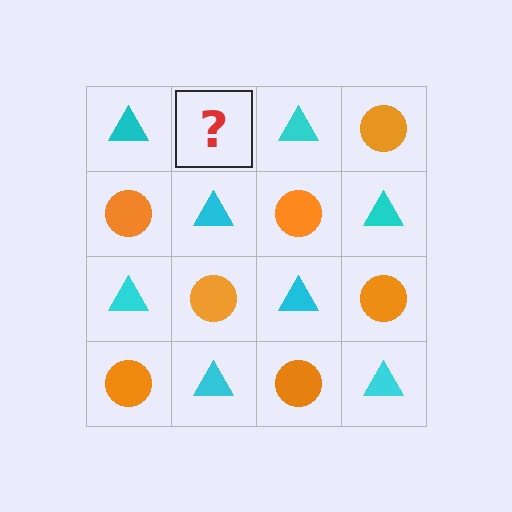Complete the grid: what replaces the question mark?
The question mark should be replaced with an orange circle.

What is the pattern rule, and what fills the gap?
The rule is that it alternates cyan triangle and orange circle in a checkerboard pattern. The gap should be filled with an orange circle.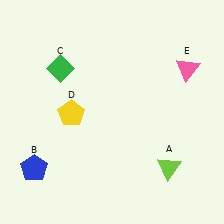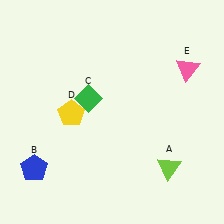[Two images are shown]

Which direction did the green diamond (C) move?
The green diamond (C) moved down.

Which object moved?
The green diamond (C) moved down.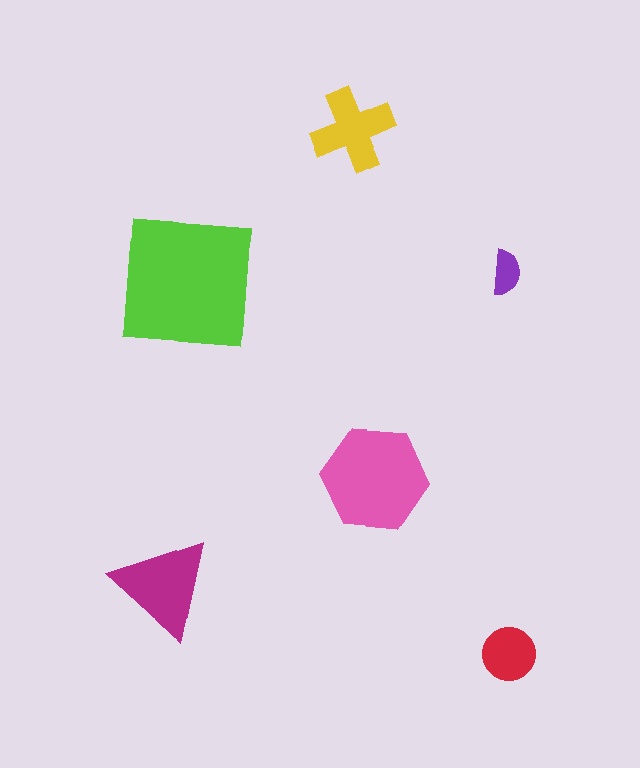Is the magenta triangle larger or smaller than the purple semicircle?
Larger.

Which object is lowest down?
The red circle is bottommost.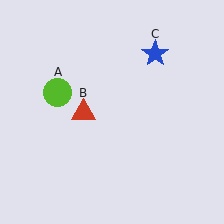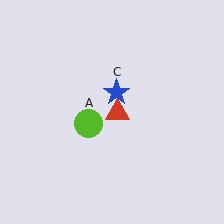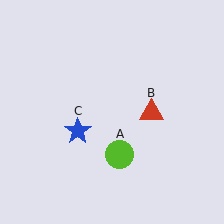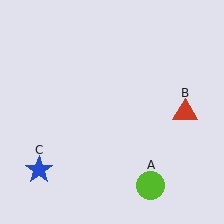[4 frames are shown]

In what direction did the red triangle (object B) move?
The red triangle (object B) moved right.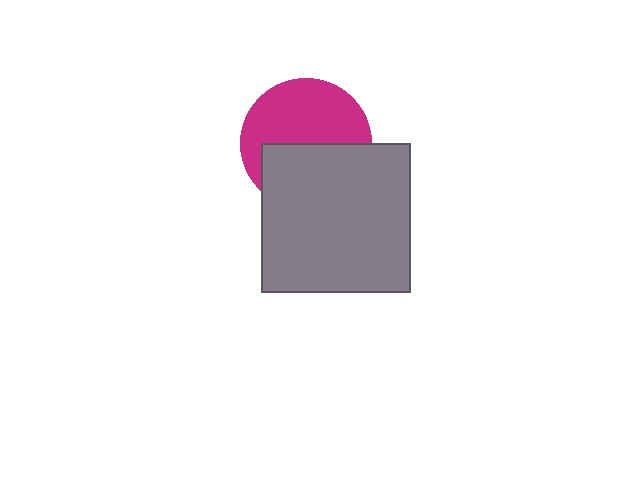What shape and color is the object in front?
The object in front is a gray square.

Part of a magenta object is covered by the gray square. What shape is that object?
It is a circle.